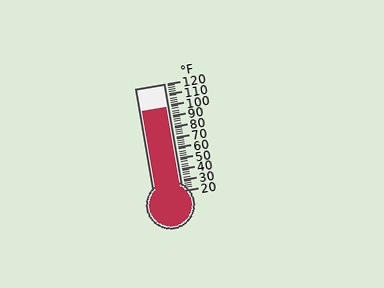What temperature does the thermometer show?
The thermometer shows approximately 98°F.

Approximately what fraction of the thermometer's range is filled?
The thermometer is filled to approximately 80% of its range.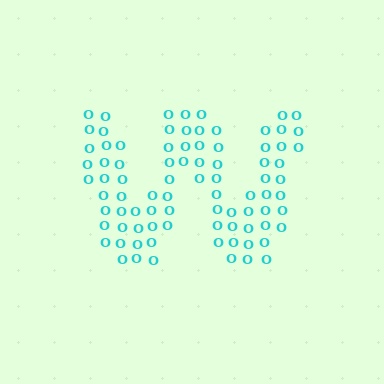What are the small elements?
The small elements are letter O's.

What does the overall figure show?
The overall figure shows the letter W.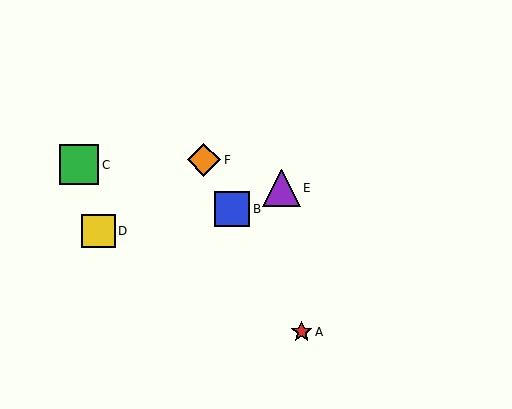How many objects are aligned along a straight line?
3 objects (A, B, F) are aligned along a straight line.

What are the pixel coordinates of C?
Object C is at (79, 165).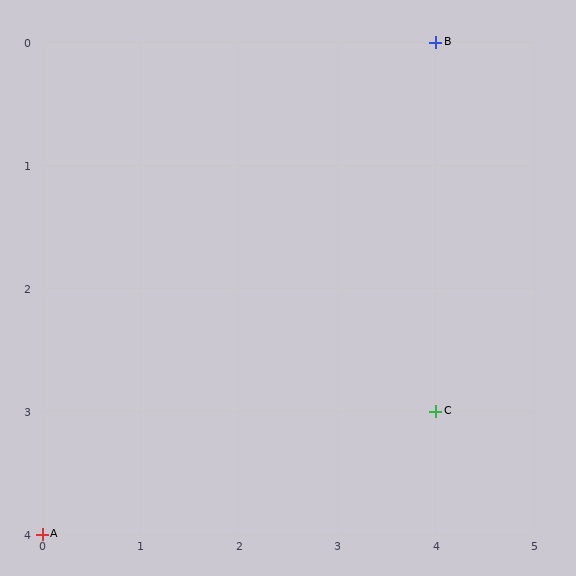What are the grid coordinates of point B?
Point B is at grid coordinates (4, 0).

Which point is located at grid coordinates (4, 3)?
Point C is at (4, 3).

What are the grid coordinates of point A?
Point A is at grid coordinates (0, 4).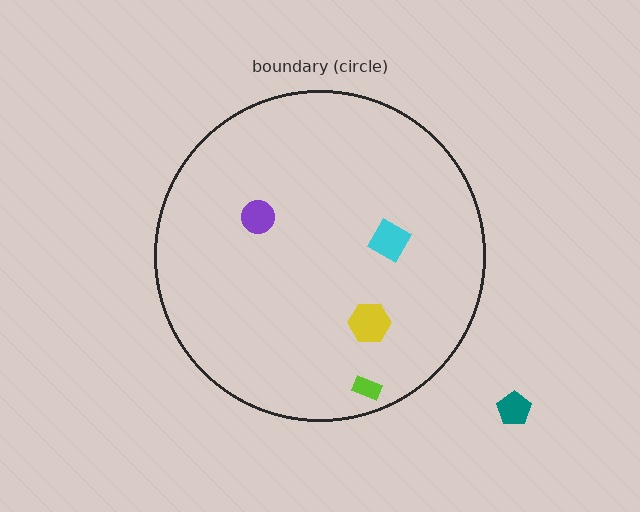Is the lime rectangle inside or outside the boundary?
Inside.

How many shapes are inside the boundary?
4 inside, 1 outside.